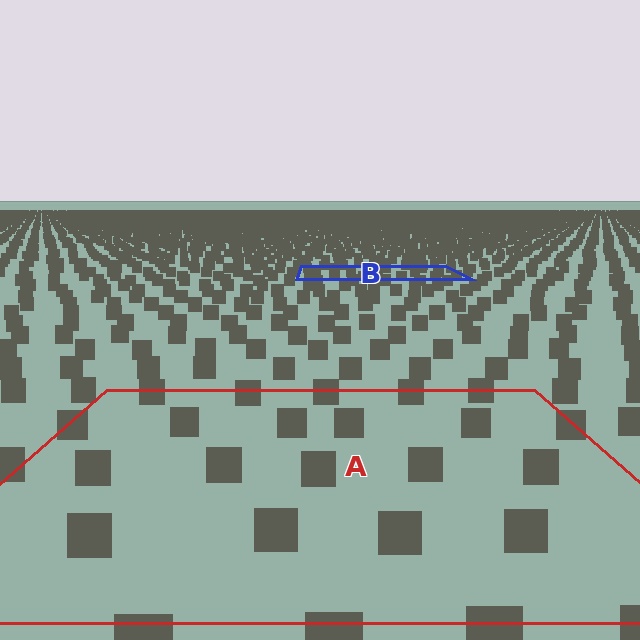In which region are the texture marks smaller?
The texture marks are smaller in region B, because it is farther away.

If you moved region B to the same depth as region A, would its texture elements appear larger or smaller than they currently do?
They would appear larger. At a closer depth, the same texture elements are projected at a bigger on-screen size.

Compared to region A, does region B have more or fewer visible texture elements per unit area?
Region B has more texture elements per unit area — they are packed more densely because it is farther away.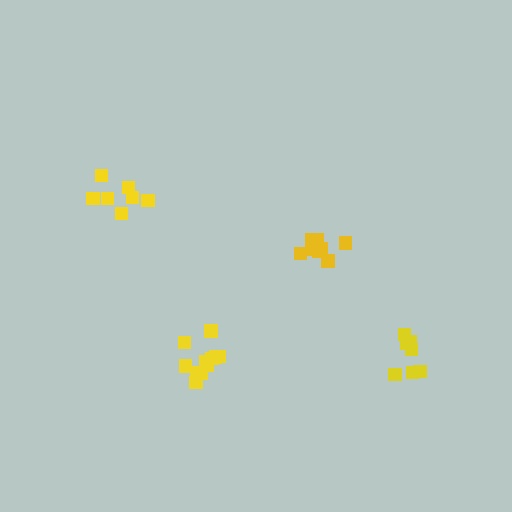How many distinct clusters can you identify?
There are 4 distinct clusters.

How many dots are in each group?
Group 1: 12 dots, Group 2: 7 dots, Group 3: 7 dots, Group 4: 9 dots (35 total).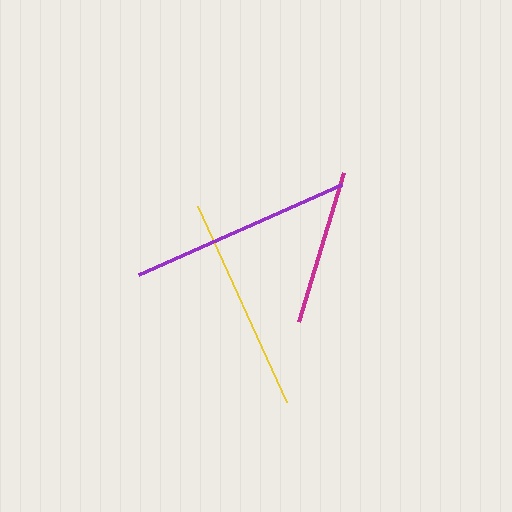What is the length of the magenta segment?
The magenta segment is approximately 156 pixels long.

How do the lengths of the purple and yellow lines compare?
The purple and yellow lines are approximately the same length.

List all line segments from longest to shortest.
From longest to shortest: purple, yellow, magenta.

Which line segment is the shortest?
The magenta line is the shortest at approximately 156 pixels.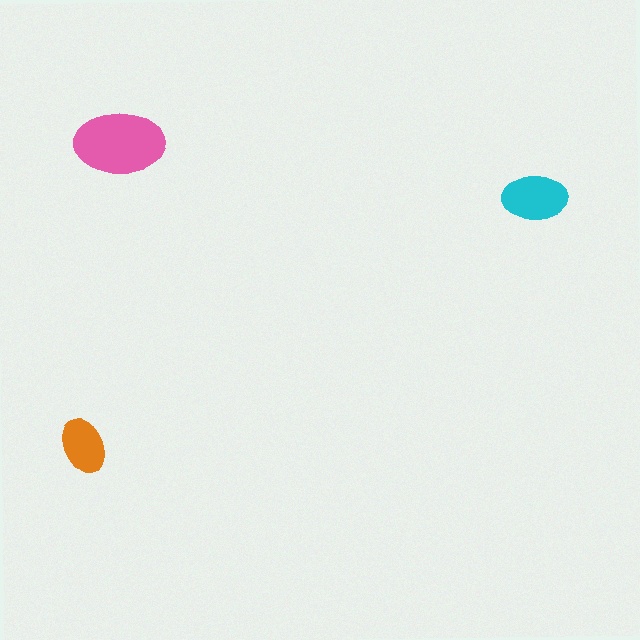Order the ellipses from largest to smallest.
the pink one, the cyan one, the orange one.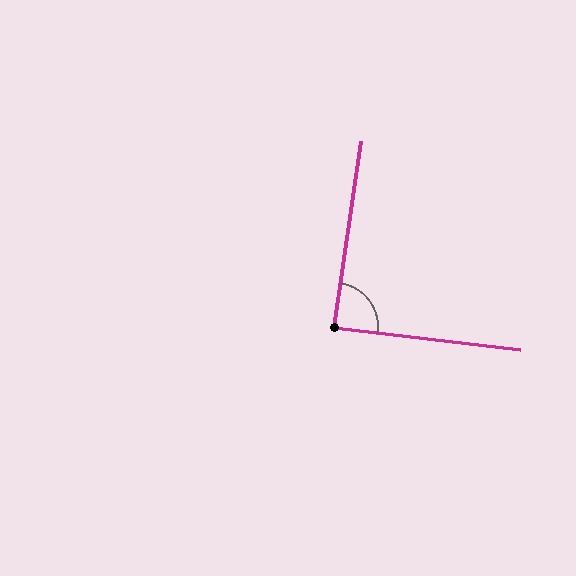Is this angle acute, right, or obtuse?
It is approximately a right angle.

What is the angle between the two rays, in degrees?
Approximately 89 degrees.